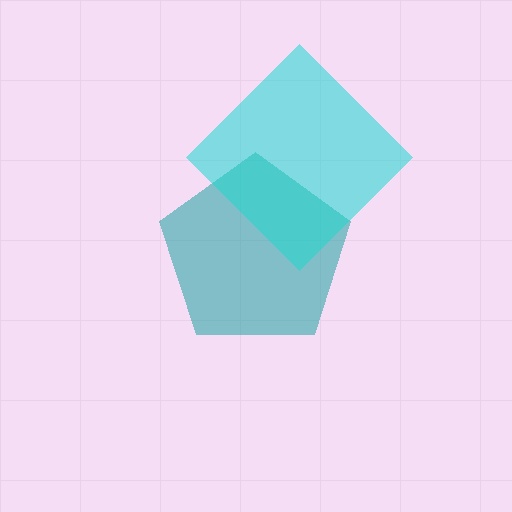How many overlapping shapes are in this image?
There are 2 overlapping shapes in the image.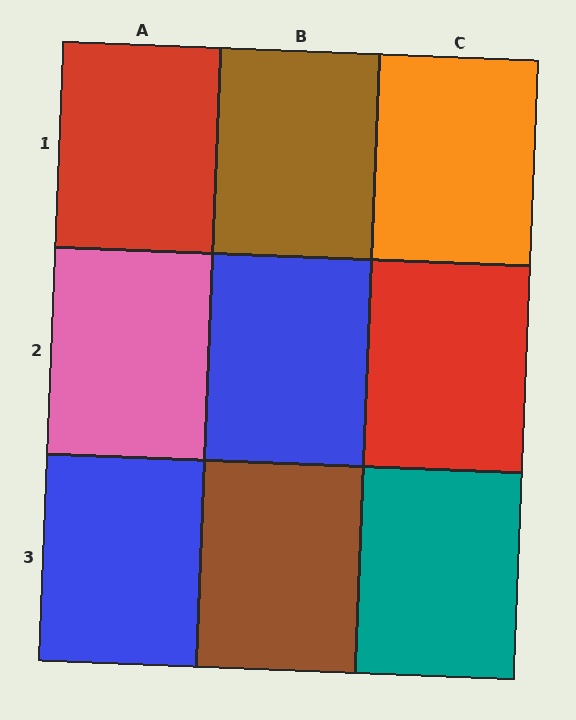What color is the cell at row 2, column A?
Pink.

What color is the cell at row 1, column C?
Orange.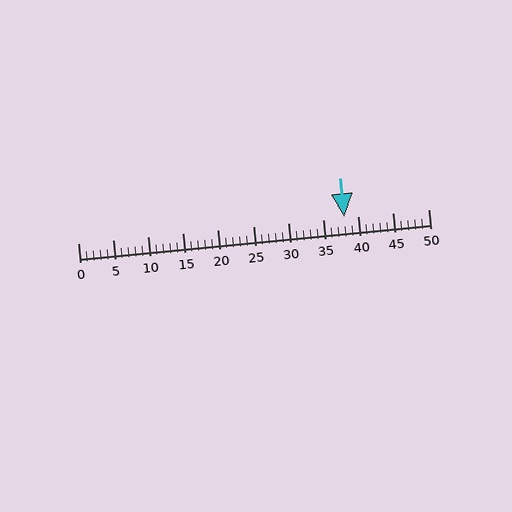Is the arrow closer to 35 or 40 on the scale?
The arrow is closer to 40.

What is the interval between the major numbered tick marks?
The major tick marks are spaced 5 units apart.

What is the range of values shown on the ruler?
The ruler shows values from 0 to 50.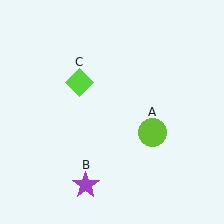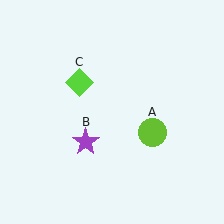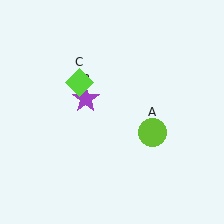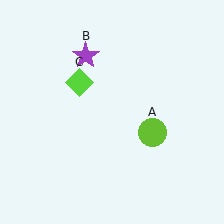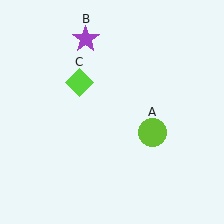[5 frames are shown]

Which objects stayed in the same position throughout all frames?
Lime circle (object A) and lime diamond (object C) remained stationary.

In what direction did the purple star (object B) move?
The purple star (object B) moved up.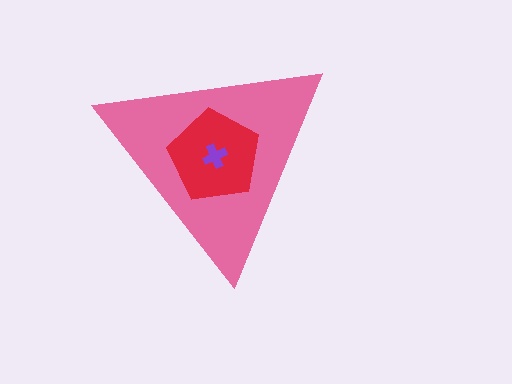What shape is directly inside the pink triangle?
The red pentagon.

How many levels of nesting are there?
3.